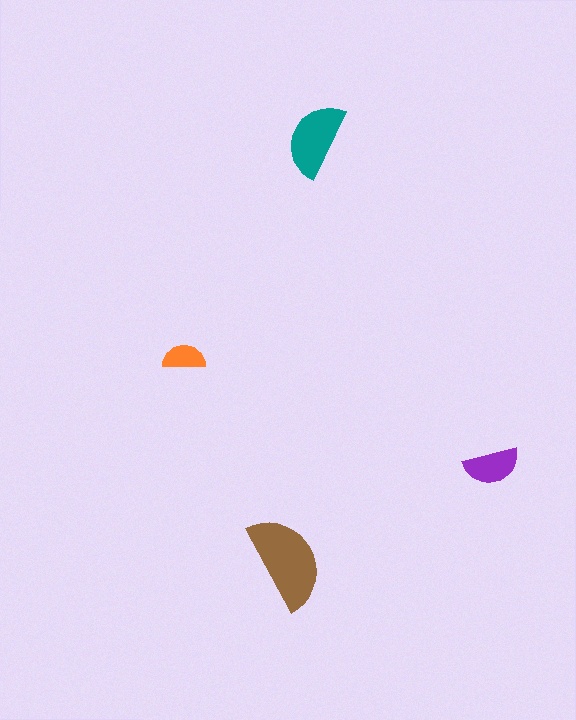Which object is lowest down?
The brown semicircle is bottommost.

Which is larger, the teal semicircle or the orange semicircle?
The teal one.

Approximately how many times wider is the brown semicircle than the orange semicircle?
About 2.5 times wider.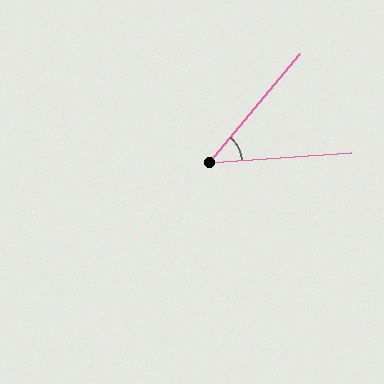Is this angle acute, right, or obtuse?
It is acute.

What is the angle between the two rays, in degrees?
Approximately 46 degrees.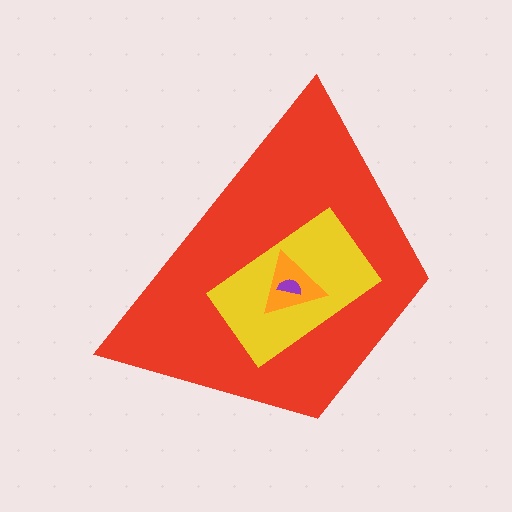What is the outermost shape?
The red trapezoid.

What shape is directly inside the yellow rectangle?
The orange triangle.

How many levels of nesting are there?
4.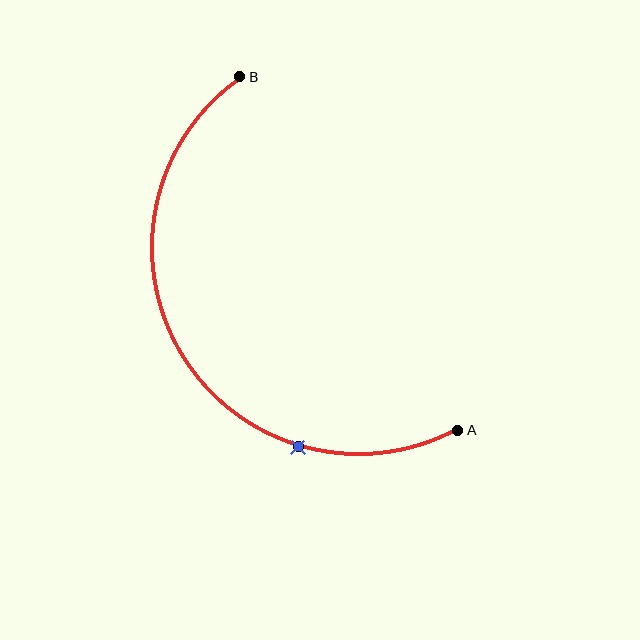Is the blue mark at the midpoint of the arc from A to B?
No. The blue mark lies on the arc but is closer to endpoint A. The arc midpoint would be at the point on the curve equidistant along the arc from both A and B.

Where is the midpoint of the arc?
The arc midpoint is the point on the curve farthest from the straight line joining A and B. It sits to the left of that line.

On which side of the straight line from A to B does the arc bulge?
The arc bulges to the left of the straight line connecting A and B.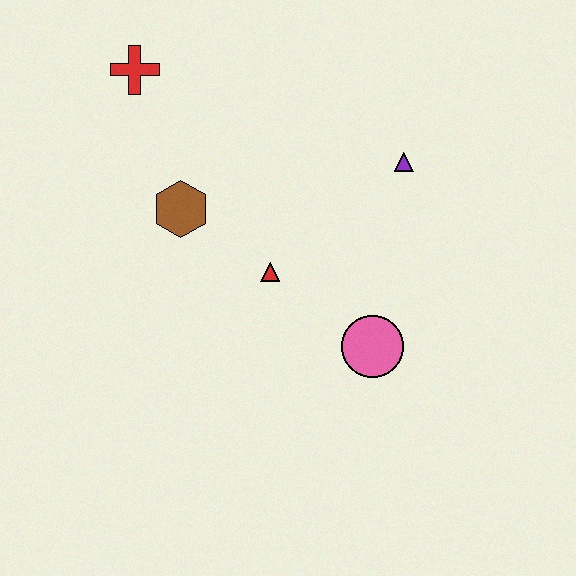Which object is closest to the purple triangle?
The red triangle is closest to the purple triangle.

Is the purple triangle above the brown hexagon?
Yes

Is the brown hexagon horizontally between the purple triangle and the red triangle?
No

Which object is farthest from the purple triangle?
The red cross is farthest from the purple triangle.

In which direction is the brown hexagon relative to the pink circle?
The brown hexagon is to the left of the pink circle.